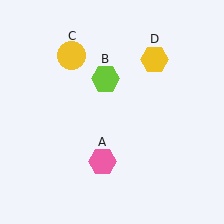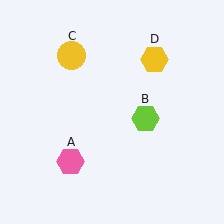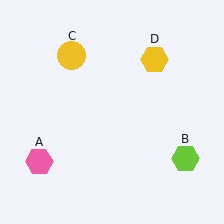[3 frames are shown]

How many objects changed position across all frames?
2 objects changed position: pink hexagon (object A), lime hexagon (object B).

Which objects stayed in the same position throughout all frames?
Yellow circle (object C) and yellow hexagon (object D) remained stationary.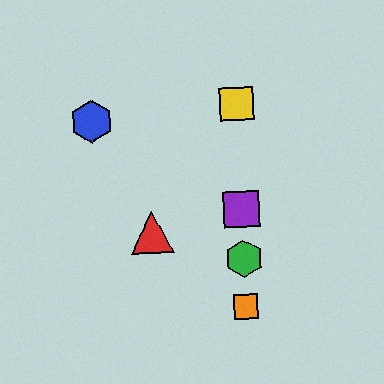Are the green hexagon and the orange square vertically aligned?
Yes, both are at x≈244.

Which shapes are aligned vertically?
The green hexagon, the yellow square, the purple square, the orange square are aligned vertically.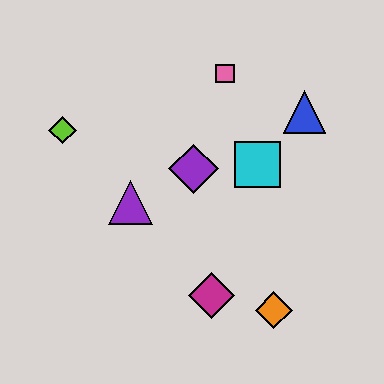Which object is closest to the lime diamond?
The purple triangle is closest to the lime diamond.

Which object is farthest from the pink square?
The orange diamond is farthest from the pink square.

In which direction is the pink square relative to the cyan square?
The pink square is above the cyan square.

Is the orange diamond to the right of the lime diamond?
Yes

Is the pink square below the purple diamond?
No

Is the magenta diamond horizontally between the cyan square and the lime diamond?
Yes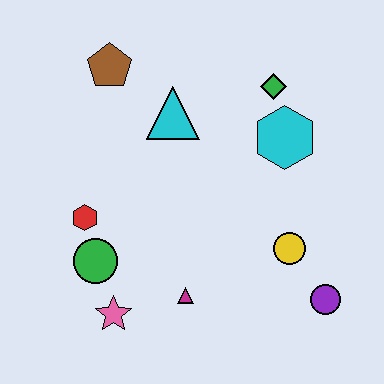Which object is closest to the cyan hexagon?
The green diamond is closest to the cyan hexagon.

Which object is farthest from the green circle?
The green diamond is farthest from the green circle.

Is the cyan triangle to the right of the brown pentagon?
Yes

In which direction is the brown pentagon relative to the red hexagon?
The brown pentagon is above the red hexagon.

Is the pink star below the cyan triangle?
Yes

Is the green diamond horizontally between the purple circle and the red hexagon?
Yes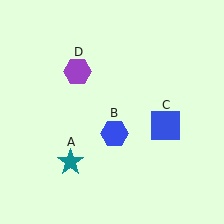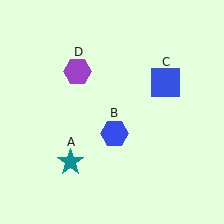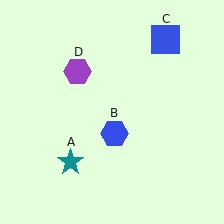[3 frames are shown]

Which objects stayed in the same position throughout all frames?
Teal star (object A) and blue hexagon (object B) and purple hexagon (object D) remained stationary.